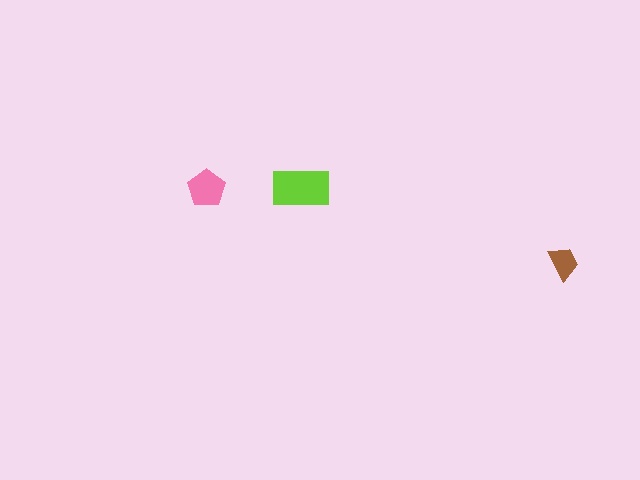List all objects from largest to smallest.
The lime rectangle, the pink pentagon, the brown trapezoid.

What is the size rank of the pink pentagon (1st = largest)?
2nd.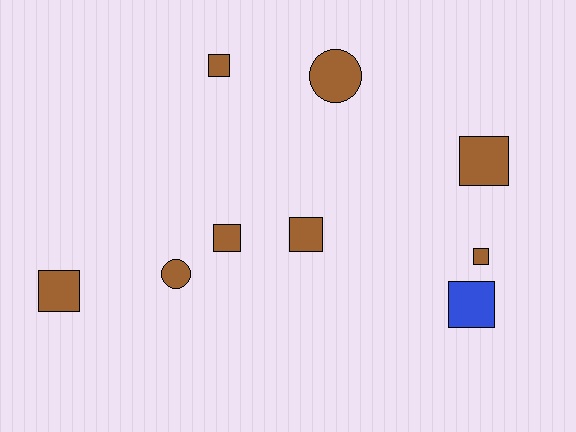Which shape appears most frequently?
Square, with 7 objects.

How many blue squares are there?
There is 1 blue square.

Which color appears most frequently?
Brown, with 8 objects.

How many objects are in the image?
There are 9 objects.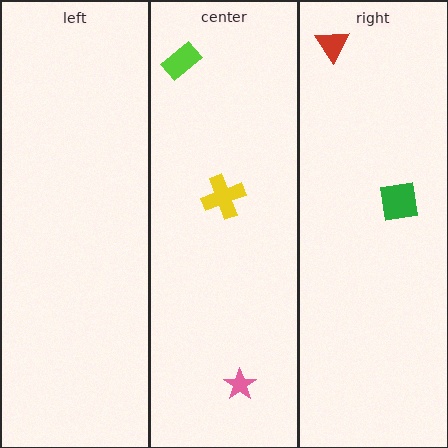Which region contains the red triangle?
The right region.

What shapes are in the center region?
The lime rectangle, the yellow cross, the pink star.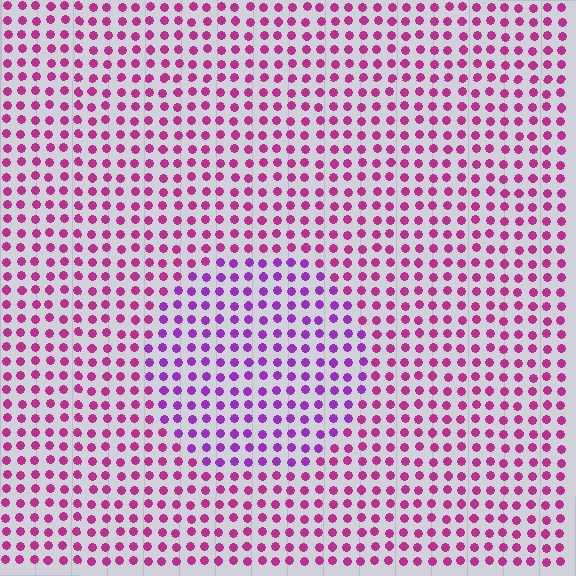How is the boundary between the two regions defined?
The boundary is defined purely by a slight shift in hue (about 32 degrees). Spacing, size, and orientation are identical on both sides.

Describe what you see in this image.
The image is filled with small magenta elements in a uniform arrangement. A circle-shaped region is visible where the elements are tinted to a slightly different hue, forming a subtle color boundary.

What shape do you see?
I see a circle.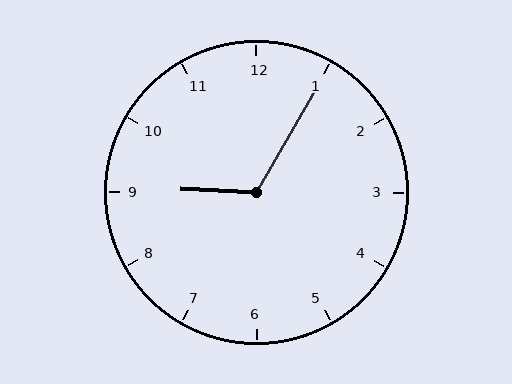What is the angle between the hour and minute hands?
Approximately 118 degrees.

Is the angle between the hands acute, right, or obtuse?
It is obtuse.